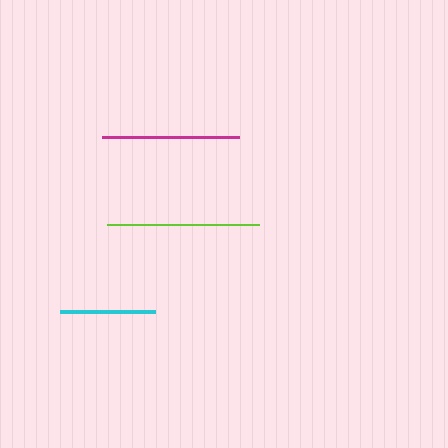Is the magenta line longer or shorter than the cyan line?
The magenta line is longer than the cyan line.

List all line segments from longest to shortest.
From longest to shortest: lime, magenta, cyan.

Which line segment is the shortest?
The cyan line is the shortest at approximately 95 pixels.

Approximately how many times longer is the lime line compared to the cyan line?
The lime line is approximately 1.6 times the length of the cyan line.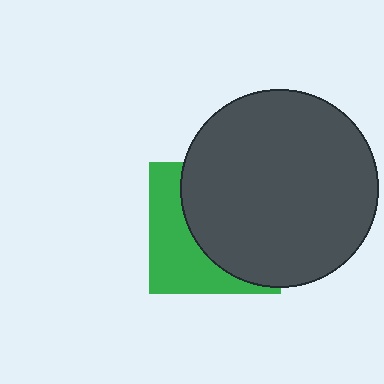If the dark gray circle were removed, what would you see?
You would see the complete green square.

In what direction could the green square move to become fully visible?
The green square could move left. That would shift it out from behind the dark gray circle entirely.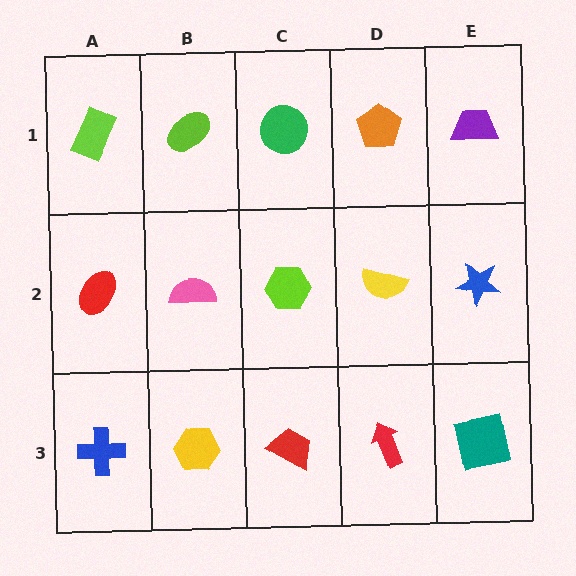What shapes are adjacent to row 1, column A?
A red ellipse (row 2, column A), a lime ellipse (row 1, column B).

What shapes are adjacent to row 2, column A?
A lime rectangle (row 1, column A), a blue cross (row 3, column A), a pink semicircle (row 2, column B).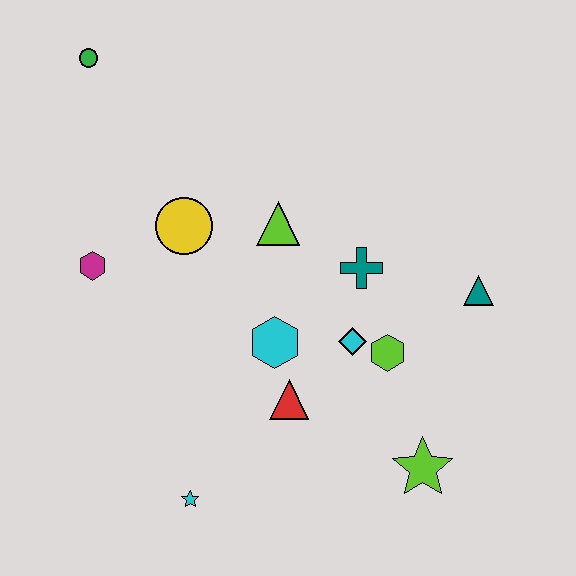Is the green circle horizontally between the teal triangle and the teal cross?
No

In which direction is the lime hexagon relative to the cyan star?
The lime hexagon is to the right of the cyan star.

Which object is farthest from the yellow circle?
The lime star is farthest from the yellow circle.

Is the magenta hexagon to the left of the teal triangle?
Yes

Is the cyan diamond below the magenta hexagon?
Yes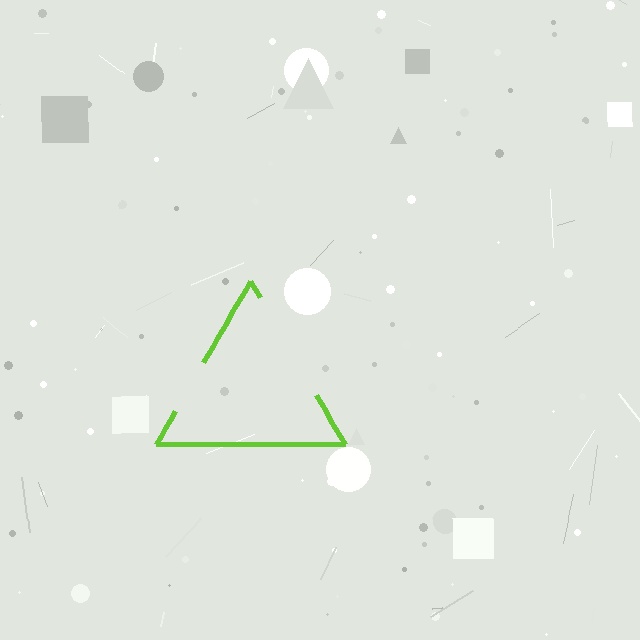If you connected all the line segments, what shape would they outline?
They would outline a triangle.